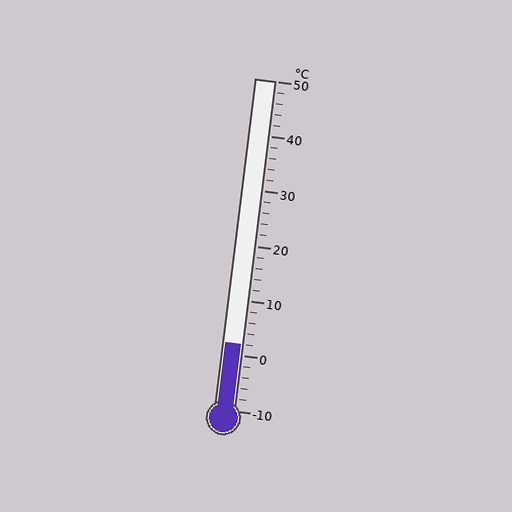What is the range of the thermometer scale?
The thermometer scale ranges from -10°C to 50°C.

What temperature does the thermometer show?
The thermometer shows approximately 2°C.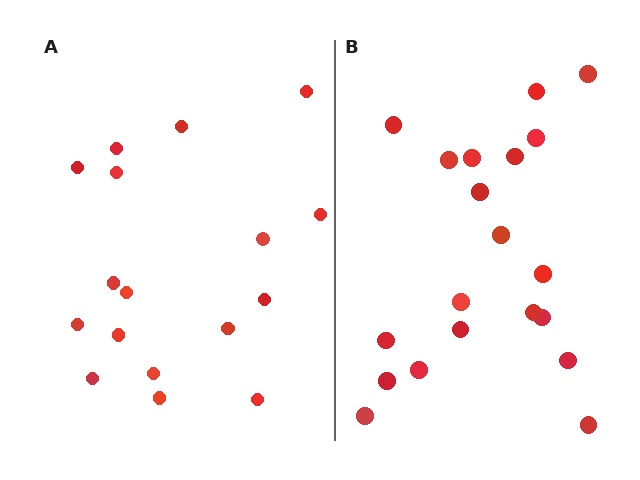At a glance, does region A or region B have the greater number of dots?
Region B (the right region) has more dots.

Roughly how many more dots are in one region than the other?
Region B has just a few more — roughly 2 or 3 more dots than region A.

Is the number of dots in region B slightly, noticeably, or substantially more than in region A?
Region B has only slightly more — the two regions are fairly close. The ratio is roughly 1.2 to 1.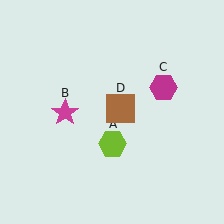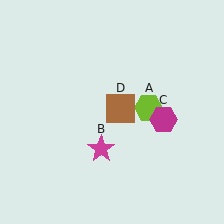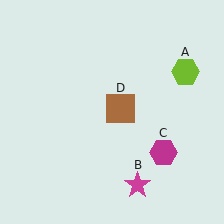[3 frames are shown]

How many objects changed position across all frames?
3 objects changed position: lime hexagon (object A), magenta star (object B), magenta hexagon (object C).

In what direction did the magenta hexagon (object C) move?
The magenta hexagon (object C) moved down.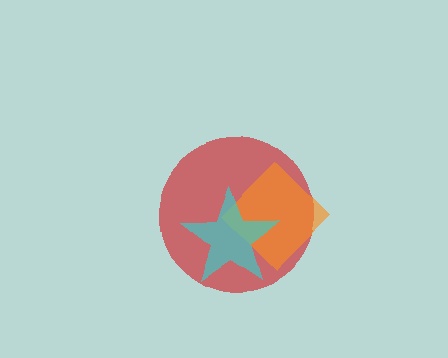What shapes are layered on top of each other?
The layered shapes are: a red circle, an orange diamond, a cyan star.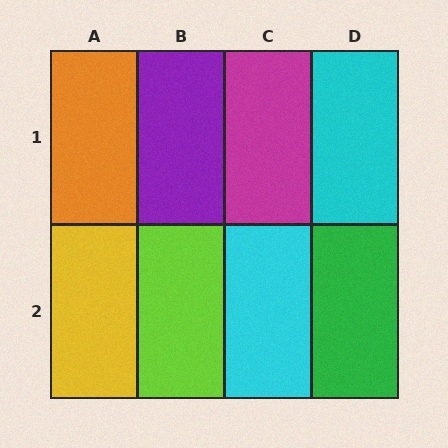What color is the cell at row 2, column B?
Lime.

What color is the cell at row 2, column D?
Green.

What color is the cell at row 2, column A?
Yellow.